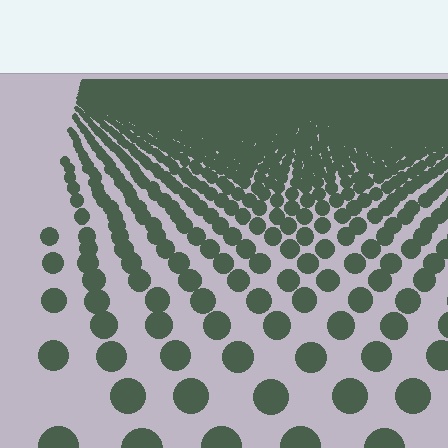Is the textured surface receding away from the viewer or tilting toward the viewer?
The surface is receding away from the viewer. Texture elements get smaller and denser toward the top.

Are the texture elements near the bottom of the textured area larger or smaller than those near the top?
Larger. Near the bottom, elements are closer to the viewer and appear at a bigger on-screen size.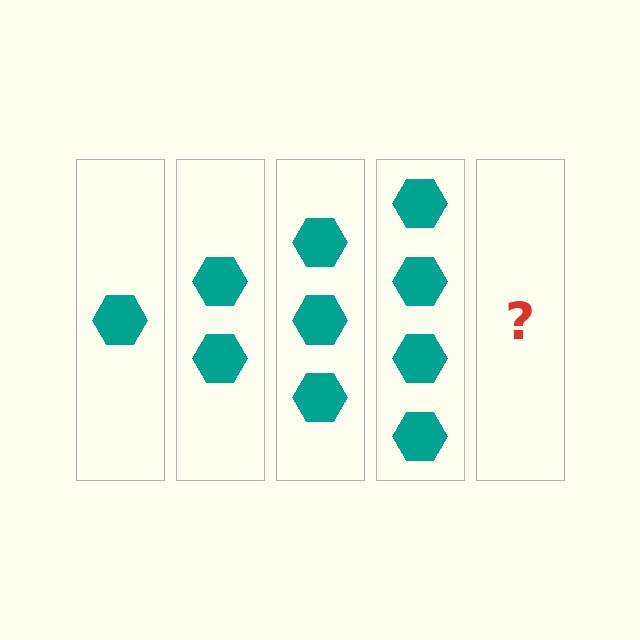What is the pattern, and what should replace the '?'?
The pattern is that each step adds one more hexagon. The '?' should be 5 hexagons.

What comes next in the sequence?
The next element should be 5 hexagons.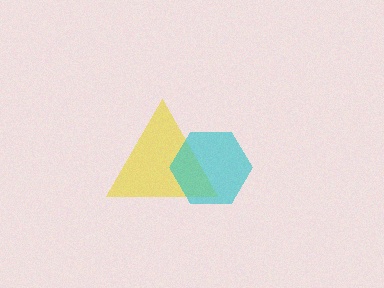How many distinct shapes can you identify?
There are 2 distinct shapes: a yellow triangle, a cyan hexagon.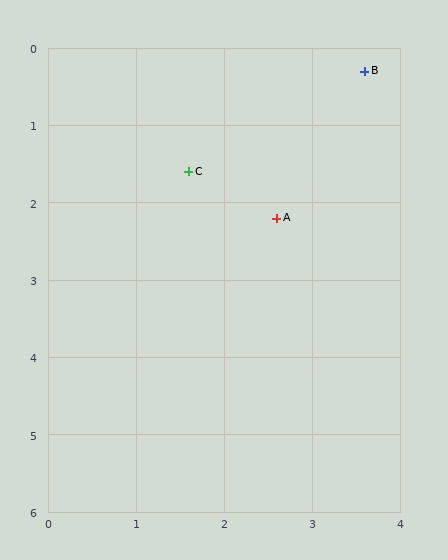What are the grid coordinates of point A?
Point A is at approximately (2.6, 2.2).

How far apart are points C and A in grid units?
Points C and A are about 1.2 grid units apart.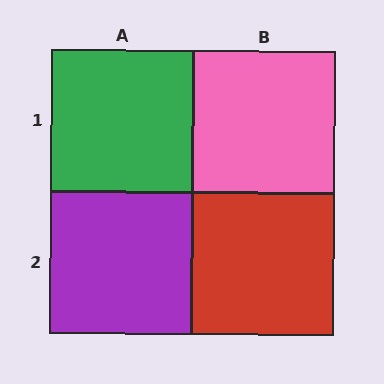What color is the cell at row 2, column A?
Purple.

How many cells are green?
1 cell is green.